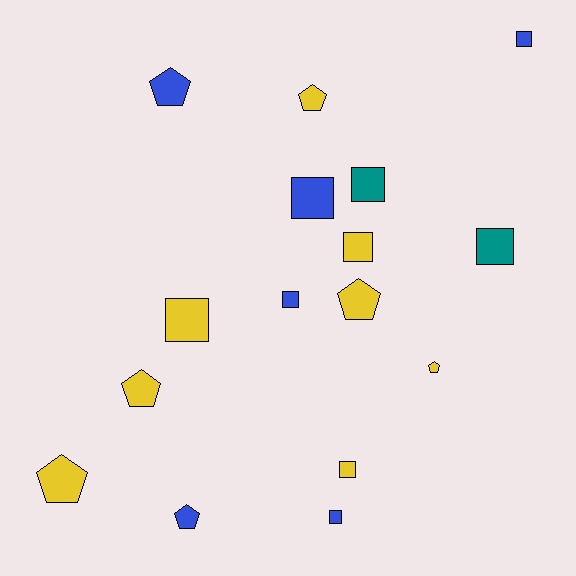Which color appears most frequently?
Yellow, with 8 objects.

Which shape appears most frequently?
Square, with 9 objects.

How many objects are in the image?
There are 16 objects.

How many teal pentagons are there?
There are no teal pentagons.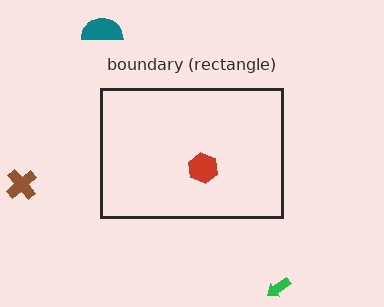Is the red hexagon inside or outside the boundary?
Inside.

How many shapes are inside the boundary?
1 inside, 3 outside.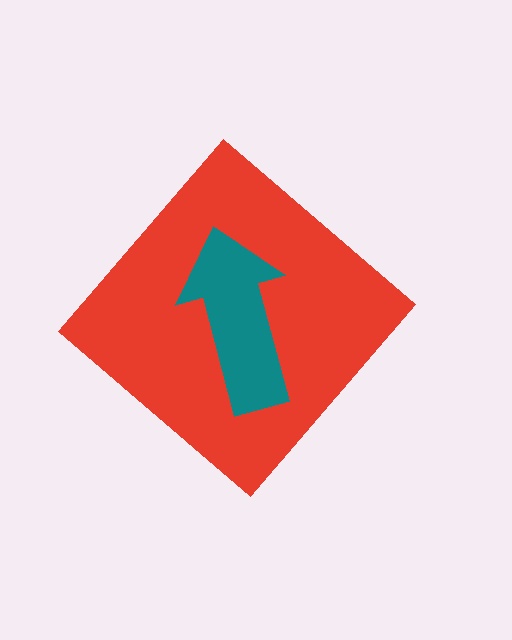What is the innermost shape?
The teal arrow.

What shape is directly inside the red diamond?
The teal arrow.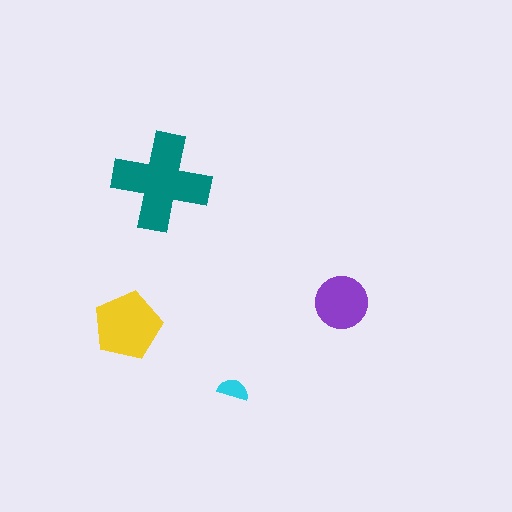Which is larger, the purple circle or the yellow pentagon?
The yellow pentagon.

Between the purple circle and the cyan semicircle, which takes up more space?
The purple circle.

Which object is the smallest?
The cyan semicircle.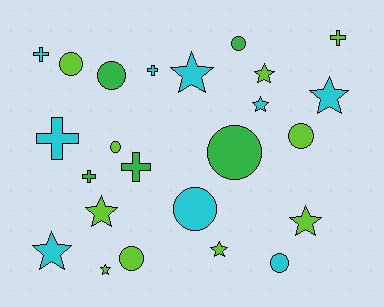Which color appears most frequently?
Lime, with 10 objects.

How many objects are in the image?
There are 24 objects.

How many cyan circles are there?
There are 2 cyan circles.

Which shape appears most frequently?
Star, with 9 objects.